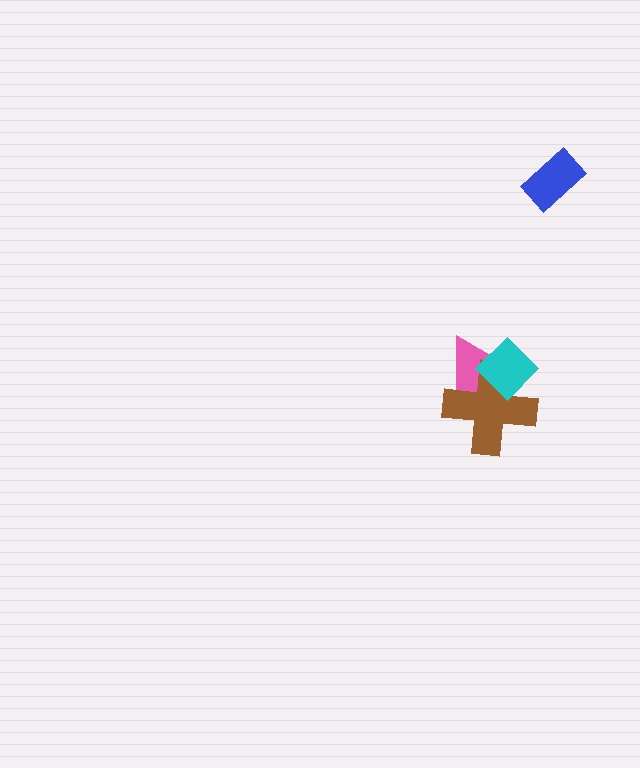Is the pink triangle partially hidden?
Yes, it is partially covered by another shape.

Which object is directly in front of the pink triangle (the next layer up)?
The brown cross is directly in front of the pink triangle.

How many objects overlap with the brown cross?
2 objects overlap with the brown cross.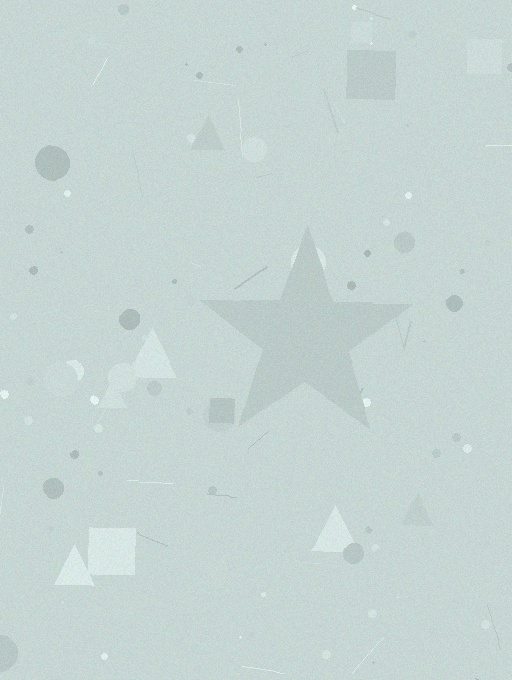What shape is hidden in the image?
A star is hidden in the image.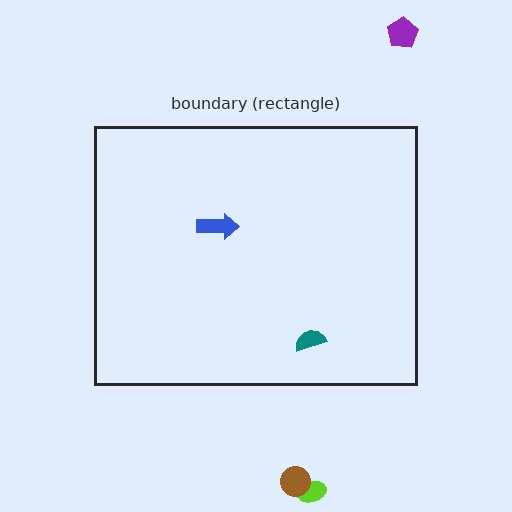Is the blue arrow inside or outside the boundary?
Inside.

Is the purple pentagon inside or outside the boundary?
Outside.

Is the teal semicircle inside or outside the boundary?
Inside.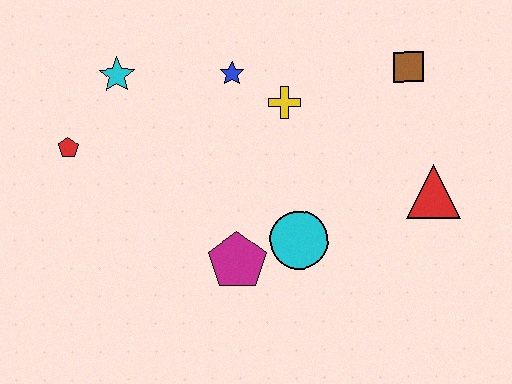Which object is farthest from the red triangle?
The red pentagon is farthest from the red triangle.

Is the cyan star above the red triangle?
Yes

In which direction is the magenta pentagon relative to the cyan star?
The magenta pentagon is below the cyan star.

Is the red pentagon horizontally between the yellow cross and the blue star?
No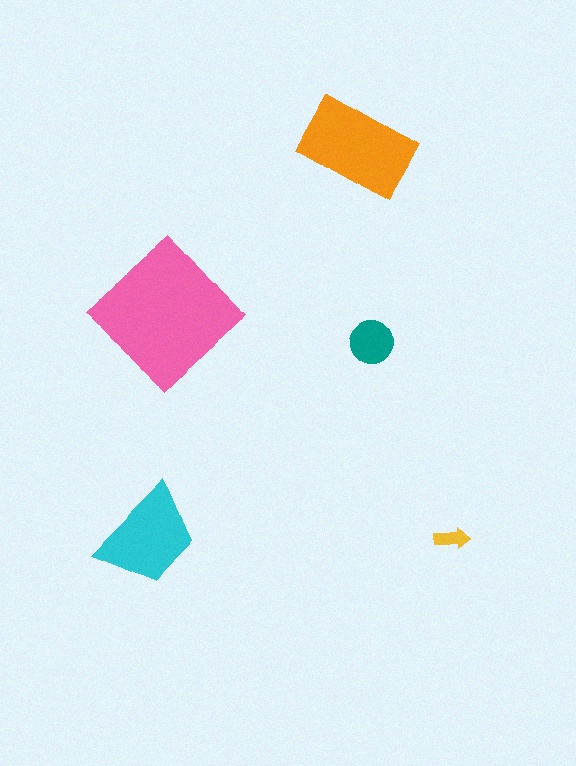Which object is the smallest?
The yellow arrow.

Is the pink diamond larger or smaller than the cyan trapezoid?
Larger.